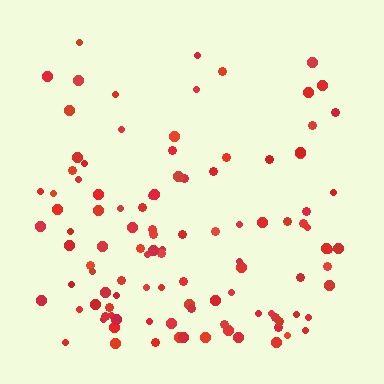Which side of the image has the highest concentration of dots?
The bottom.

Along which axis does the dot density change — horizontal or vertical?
Vertical.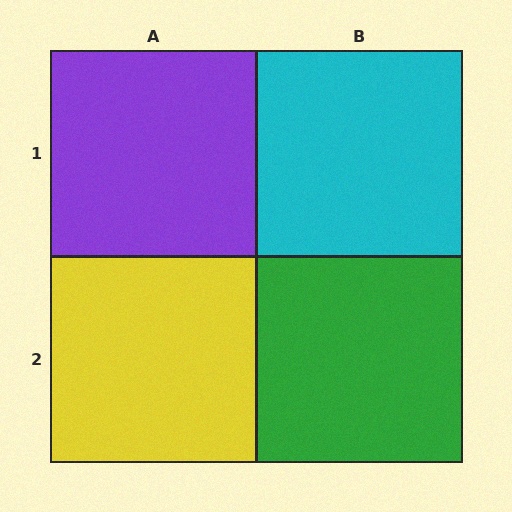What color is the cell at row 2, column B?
Green.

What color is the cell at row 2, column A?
Yellow.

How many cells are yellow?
1 cell is yellow.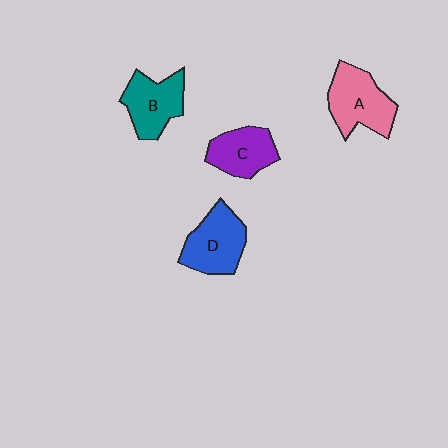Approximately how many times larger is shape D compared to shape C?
Approximately 1.2 times.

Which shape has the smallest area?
Shape C (purple).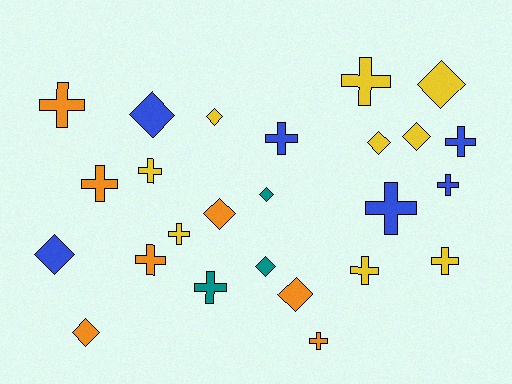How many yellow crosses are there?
There are 5 yellow crosses.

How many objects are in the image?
There are 25 objects.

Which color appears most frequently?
Yellow, with 9 objects.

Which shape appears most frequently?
Cross, with 14 objects.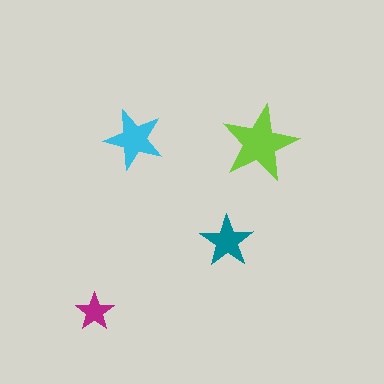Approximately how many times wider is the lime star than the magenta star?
About 2 times wider.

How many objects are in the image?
There are 4 objects in the image.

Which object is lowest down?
The magenta star is bottommost.